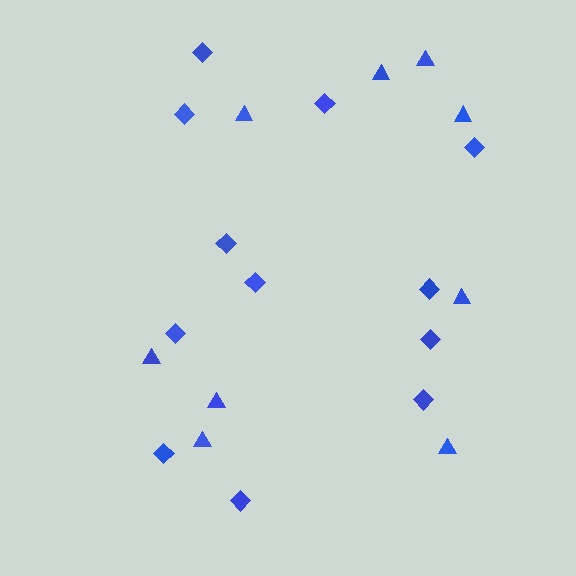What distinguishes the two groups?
There are 2 groups: one group of diamonds (12) and one group of triangles (9).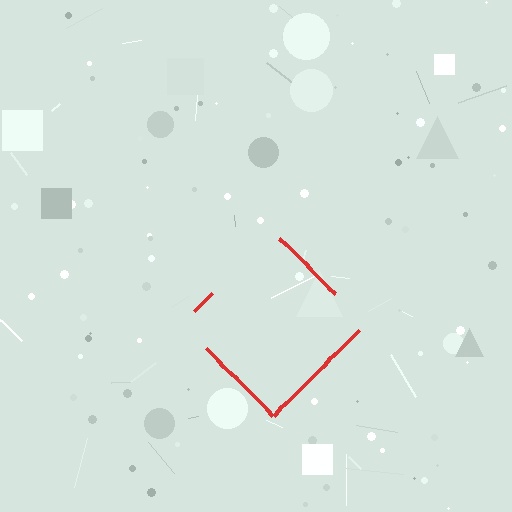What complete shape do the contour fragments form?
The contour fragments form a diamond.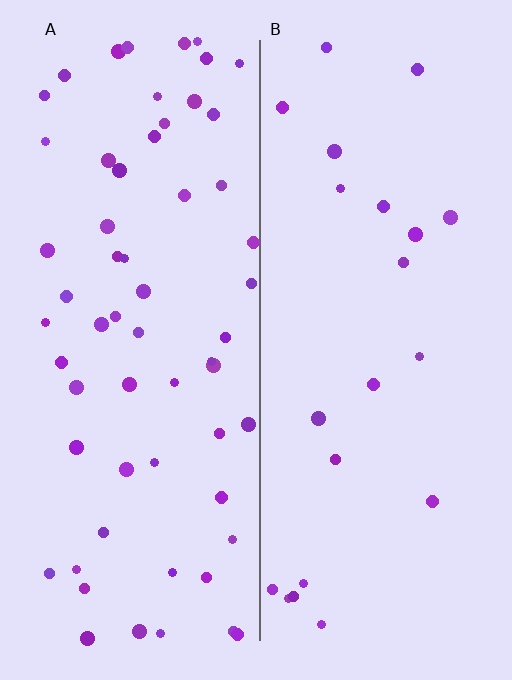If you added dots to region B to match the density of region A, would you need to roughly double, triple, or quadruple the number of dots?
Approximately triple.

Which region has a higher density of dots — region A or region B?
A (the left).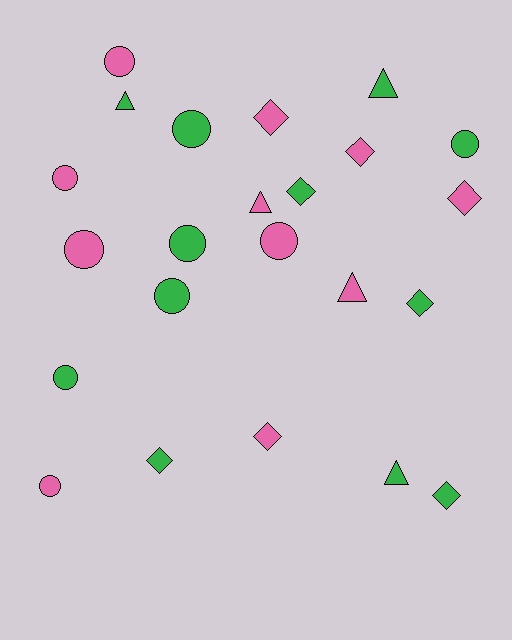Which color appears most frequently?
Green, with 12 objects.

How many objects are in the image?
There are 23 objects.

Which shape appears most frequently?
Circle, with 10 objects.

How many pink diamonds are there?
There are 4 pink diamonds.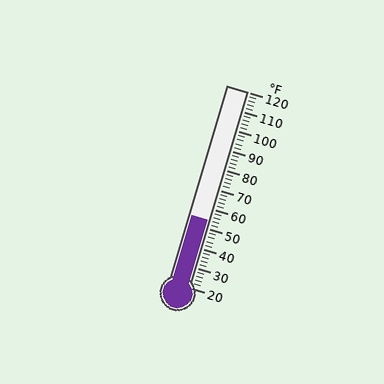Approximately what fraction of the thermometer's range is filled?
The thermometer is filled to approximately 35% of its range.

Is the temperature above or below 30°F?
The temperature is above 30°F.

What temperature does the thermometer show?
The thermometer shows approximately 54°F.